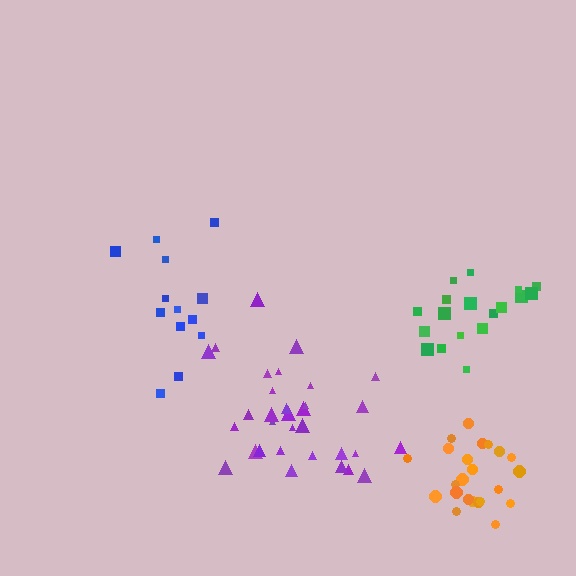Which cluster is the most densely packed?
Orange.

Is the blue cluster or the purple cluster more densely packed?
Purple.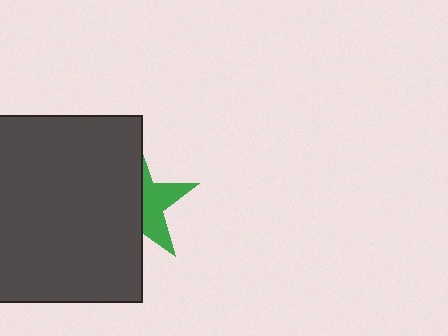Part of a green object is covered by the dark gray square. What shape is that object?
It is a star.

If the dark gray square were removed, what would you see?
You would see the complete green star.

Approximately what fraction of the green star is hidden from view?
Roughly 60% of the green star is hidden behind the dark gray square.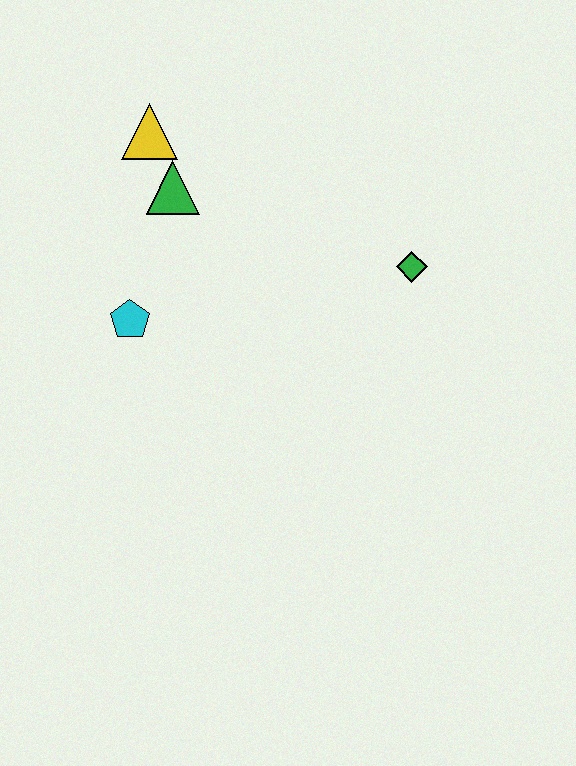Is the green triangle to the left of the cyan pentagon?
No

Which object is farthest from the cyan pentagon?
The green diamond is farthest from the cyan pentagon.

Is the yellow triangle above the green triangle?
Yes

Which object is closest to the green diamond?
The green triangle is closest to the green diamond.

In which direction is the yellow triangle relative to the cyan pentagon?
The yellow triangle is above the cyan pentagon.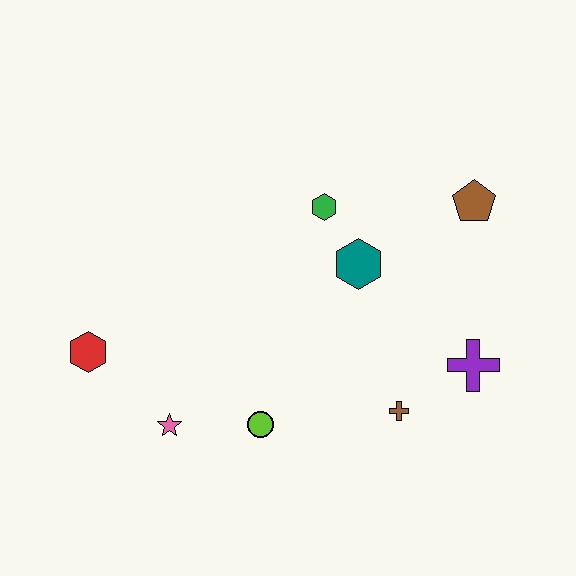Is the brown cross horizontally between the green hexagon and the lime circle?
No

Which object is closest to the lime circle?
The pink star is closest to the lime circle.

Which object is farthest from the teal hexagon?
The red hexagon is farthest from the teal hexagon.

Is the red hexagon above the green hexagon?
No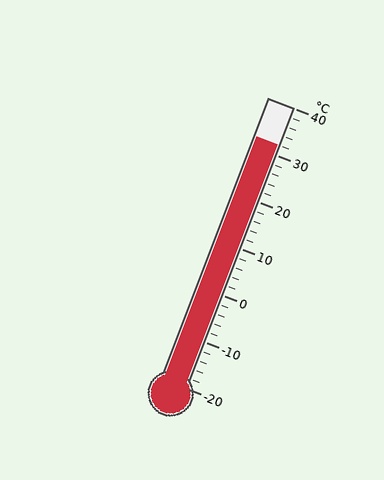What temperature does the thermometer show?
The thermometer shows approximately 32°C.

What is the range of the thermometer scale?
The thermometer scale ranges from -20°C to 40°C.